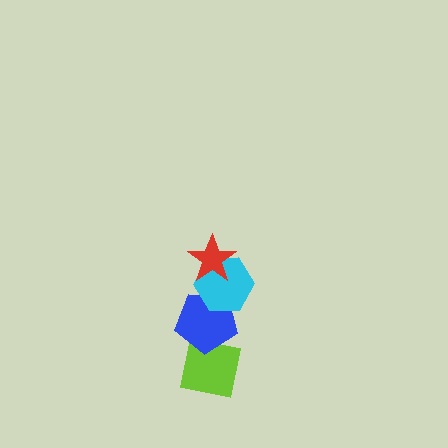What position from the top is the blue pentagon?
The blue pentagon is 3rd from the top.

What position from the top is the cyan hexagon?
The cyan hexagon is 2nd from the top.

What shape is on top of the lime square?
The blue pentagon is on top of the lime square.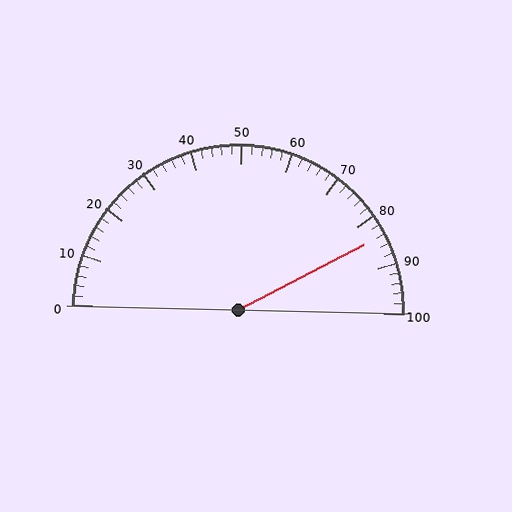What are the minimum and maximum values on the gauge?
The gauge ranges from 0 to 100.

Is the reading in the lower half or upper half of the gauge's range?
The reading is in the upper half of the range (0 to 100).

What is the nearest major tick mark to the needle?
The nearest major tick mark is 80.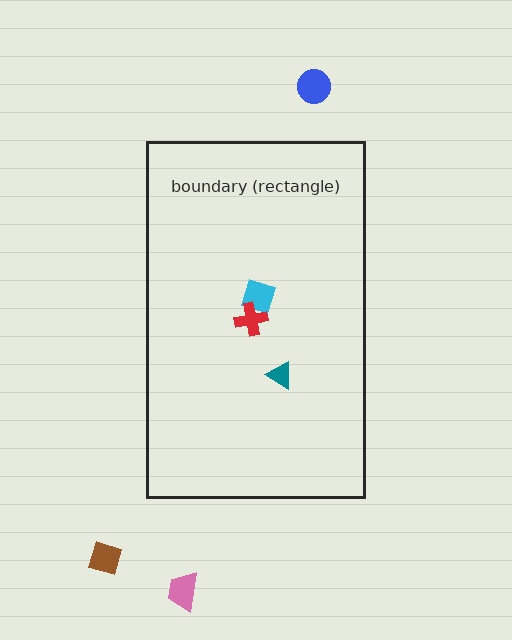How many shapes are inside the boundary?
3 inside, 3 outside.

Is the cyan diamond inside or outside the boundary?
Inside.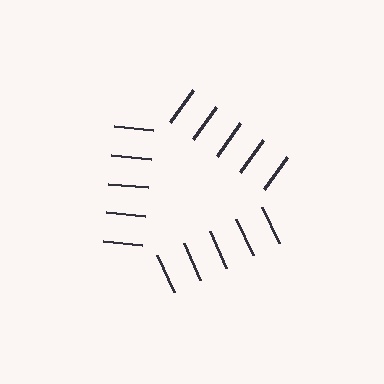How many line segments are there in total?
15 — 5 along each of the 3 edges.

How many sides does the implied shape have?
3 sides — the line-ends trace a triangle.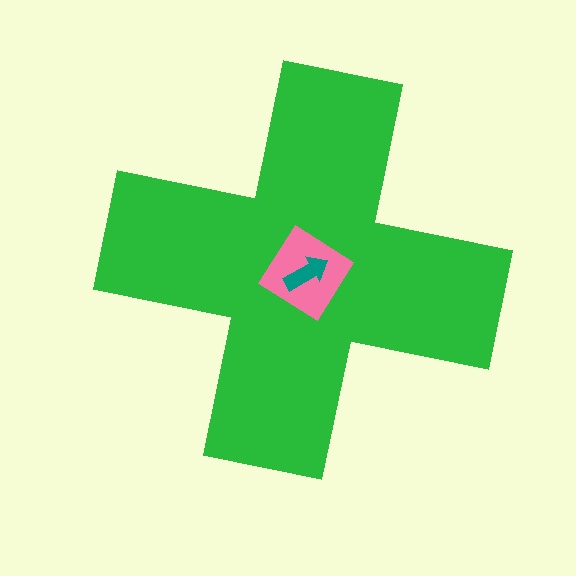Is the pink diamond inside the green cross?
Yes.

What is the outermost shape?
The green cross.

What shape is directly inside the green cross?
The pink diamond.